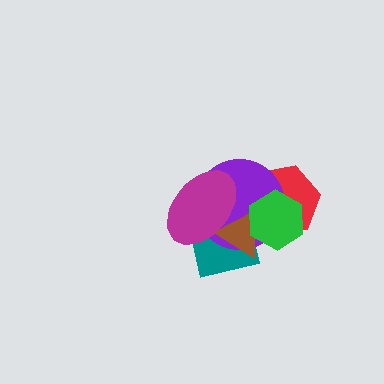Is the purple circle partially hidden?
Yes, it is partially covered by another shape.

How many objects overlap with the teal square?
3 objects overlap with the teal square.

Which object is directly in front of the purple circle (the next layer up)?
The brown triangle is directly in front of the purple circle.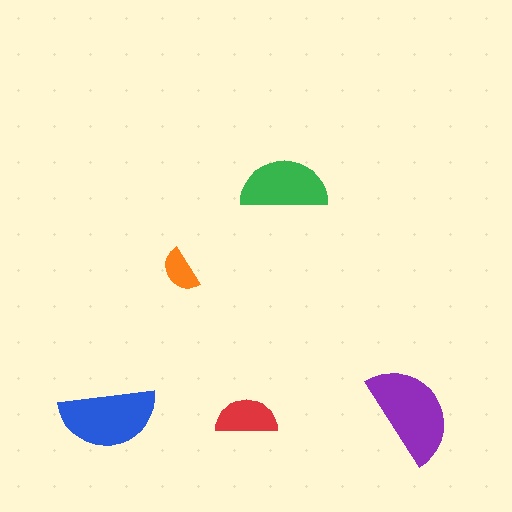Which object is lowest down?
The blue semicircle is bottommost.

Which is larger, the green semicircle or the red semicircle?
The green one.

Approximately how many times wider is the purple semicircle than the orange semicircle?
About 2.5 times wider.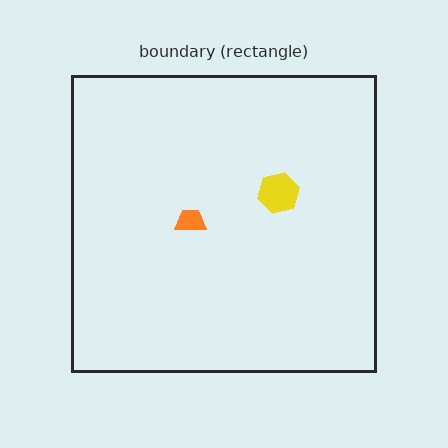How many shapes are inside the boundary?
2 inside, 0 outside.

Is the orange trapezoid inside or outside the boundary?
Inside.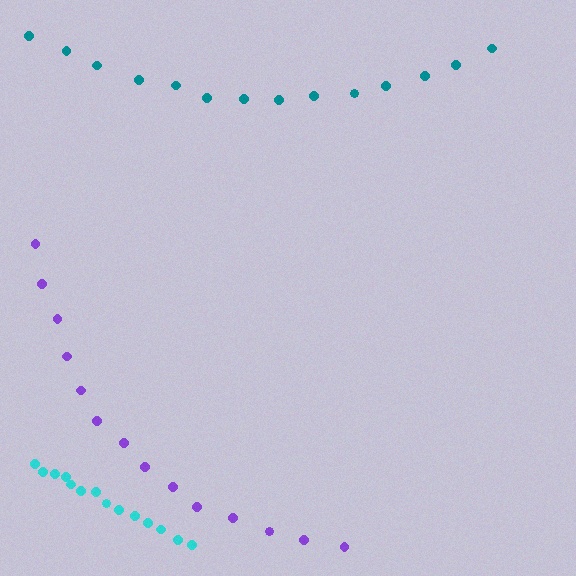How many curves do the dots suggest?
There are 3 distinct paths.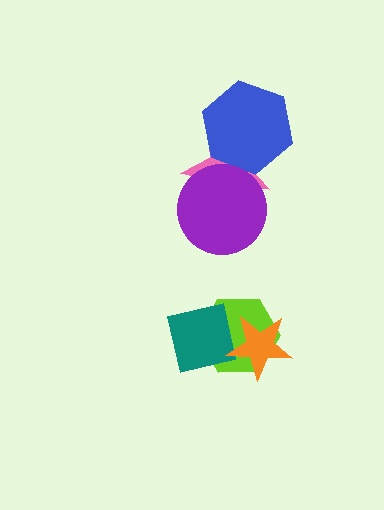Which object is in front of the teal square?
The orange star is in front of the teal square.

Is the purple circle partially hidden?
No, no other shape covers it.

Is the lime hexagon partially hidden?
Yes, it is partially covered by another shape.